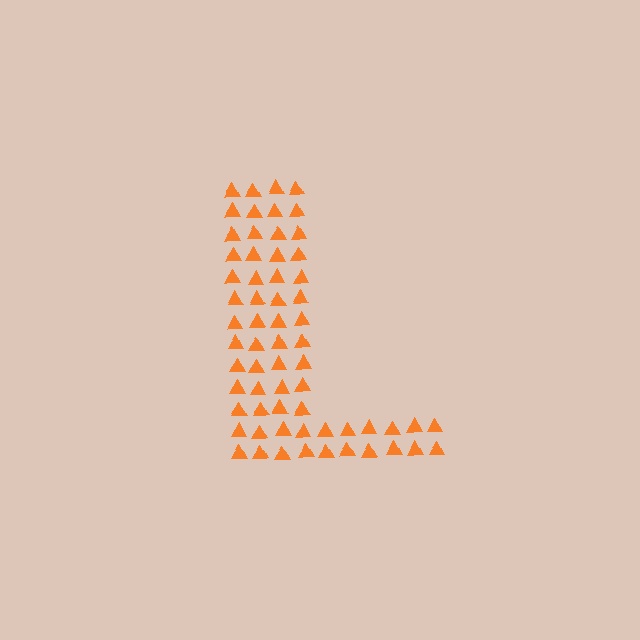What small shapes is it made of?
It is made of small triangles.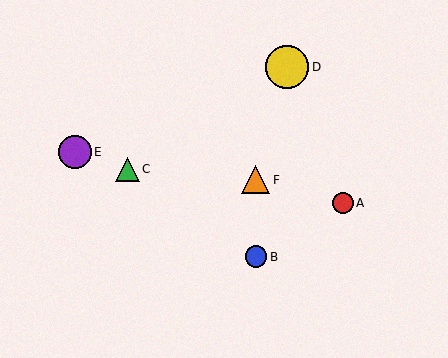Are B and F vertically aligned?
Yes, both are at x≈256.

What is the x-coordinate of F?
Object F is at x≈256.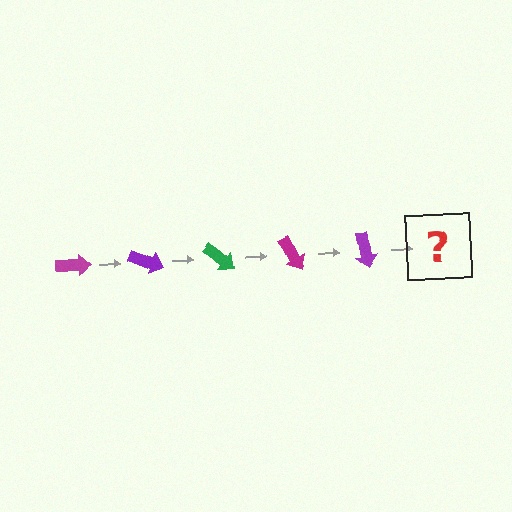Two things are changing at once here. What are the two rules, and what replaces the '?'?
The two rules are that it rotates 20 degrees each step and the color cycles through magenta, purple, and green. The '?' should be a green arrow, rotated 100 degrees from the start.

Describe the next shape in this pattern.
It should be a green arrow, rotated 100 degrees from the start.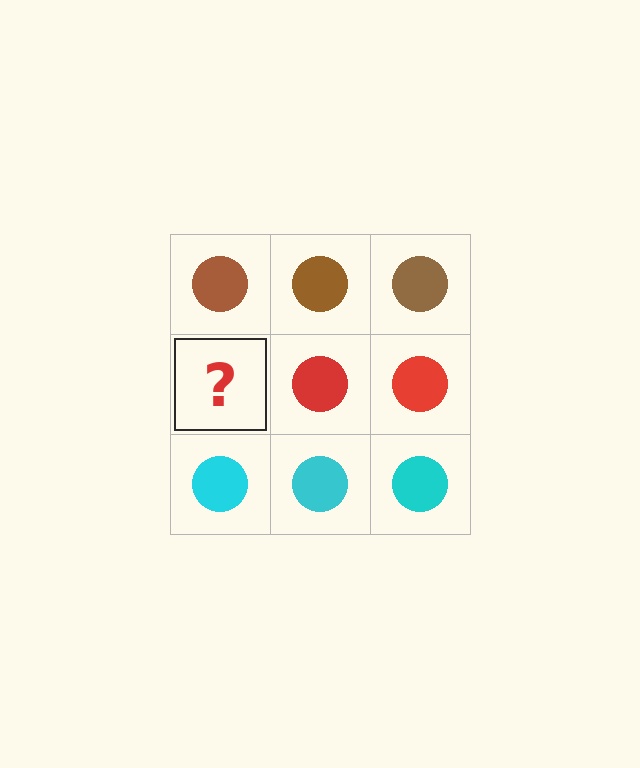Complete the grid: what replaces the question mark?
The question mark should be replaced with a red circle.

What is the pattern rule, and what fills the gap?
The rule is that each row has a consistent color. The gap should be filled with a red circle.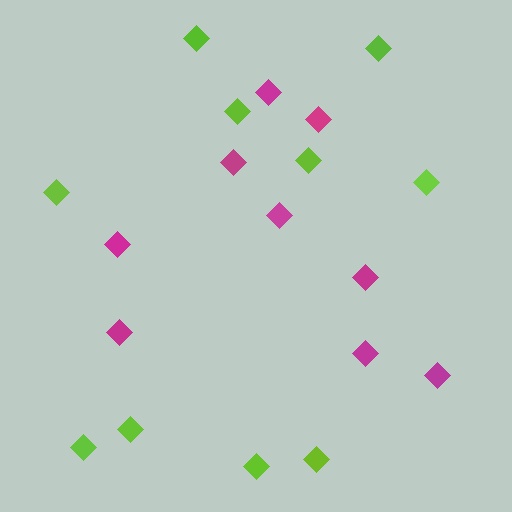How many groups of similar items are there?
There are 2 groups: one group of magenta diamonds (9) and one group of lime diamonds (10).